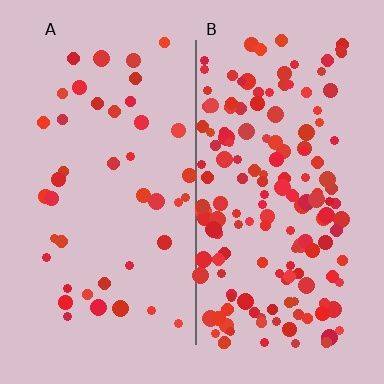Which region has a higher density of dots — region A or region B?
B (the right).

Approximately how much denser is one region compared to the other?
Approximately 3.6× — region B over region A.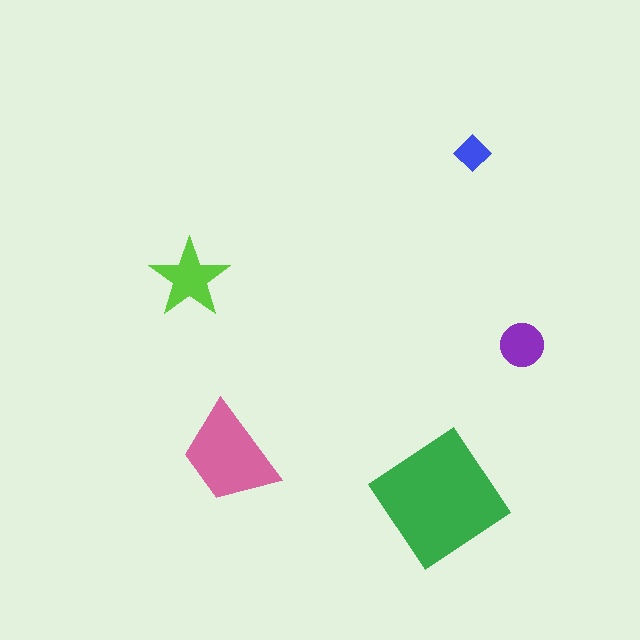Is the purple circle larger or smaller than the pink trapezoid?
Smaller.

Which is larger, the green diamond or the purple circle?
The green diamond.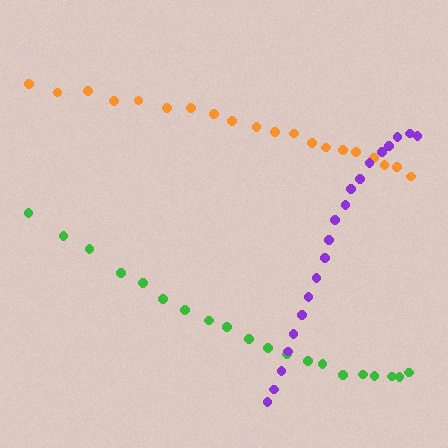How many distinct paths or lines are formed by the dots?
There are 3 distinct paths.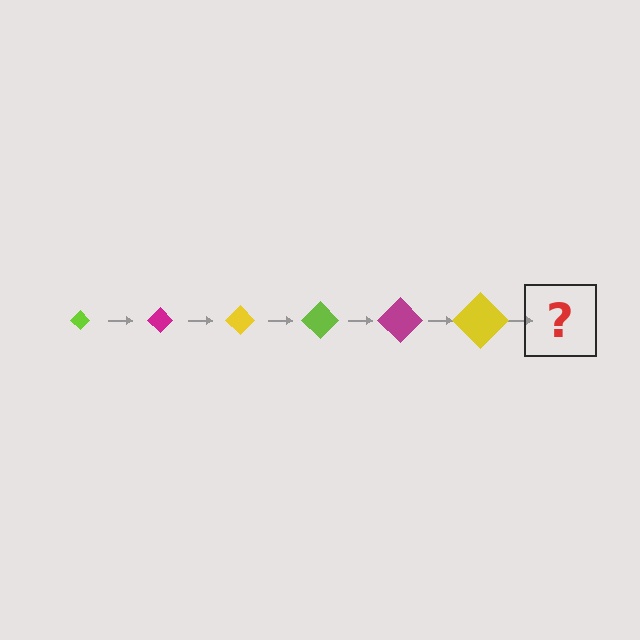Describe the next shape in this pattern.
It should be a lime diamond, larger than the previous one.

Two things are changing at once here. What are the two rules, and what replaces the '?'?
The two rules are that the diamond grows larger each step and the color cycles through lime, magenta, and yellow. The '?' should be a lime diamond, larger than the previous one.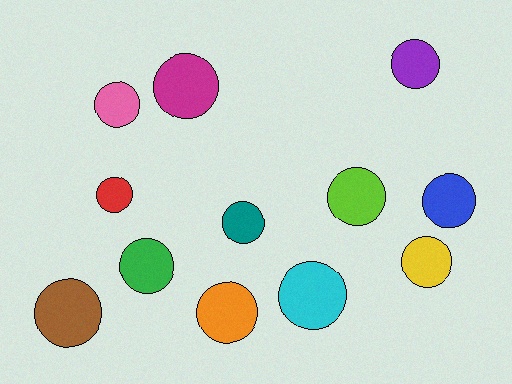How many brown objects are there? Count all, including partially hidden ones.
There is 1 brown object.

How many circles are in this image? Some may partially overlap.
There are 12 circles.